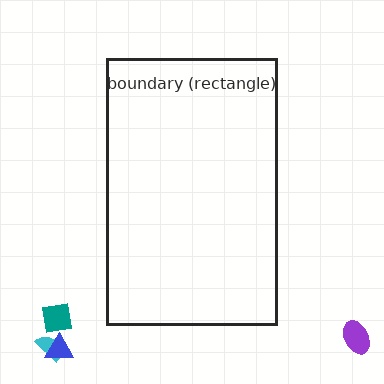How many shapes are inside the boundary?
0 inside, 4 outside.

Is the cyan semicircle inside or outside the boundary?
Outside.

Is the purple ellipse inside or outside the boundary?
Outside.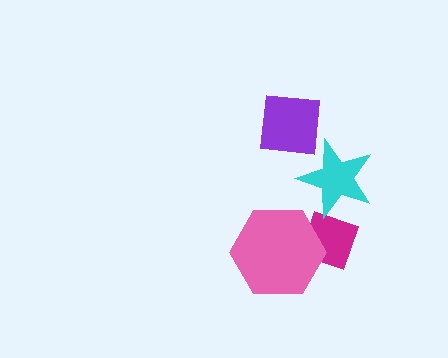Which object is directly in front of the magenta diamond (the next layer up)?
The cyan star is directly in front of the magenta diamond.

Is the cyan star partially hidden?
No, no other shape covers it.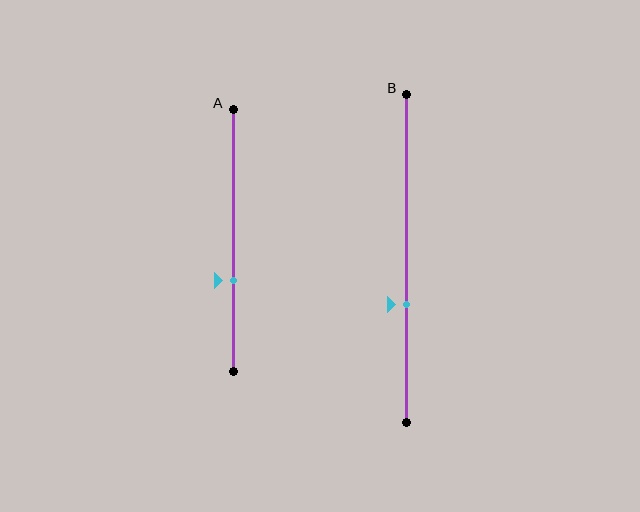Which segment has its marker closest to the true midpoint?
Segment B has its marker closest to the true midpoint.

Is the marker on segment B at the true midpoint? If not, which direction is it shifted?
No, the marker on segment B is shifted downward by about 14% of the segment length.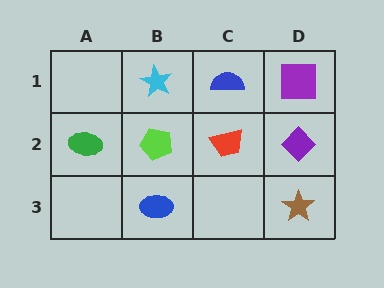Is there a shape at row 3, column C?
No, that cell is empty.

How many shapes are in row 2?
4 shapes.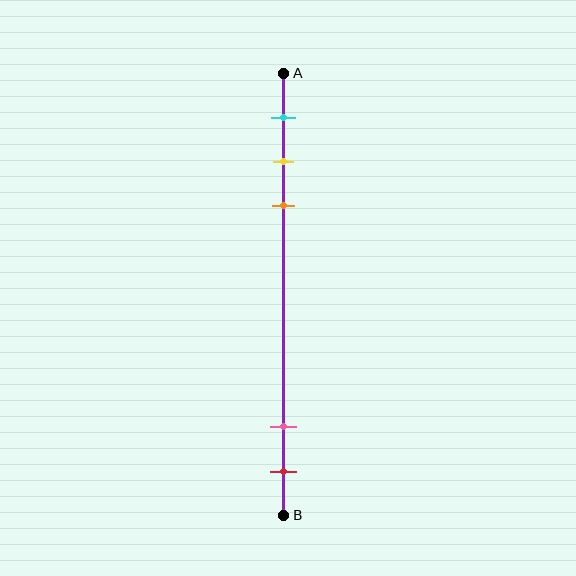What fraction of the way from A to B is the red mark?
The red mark is approximately 90% (0.9) of the way from A to B.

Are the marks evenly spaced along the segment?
No, the marks are not evenly spaced.